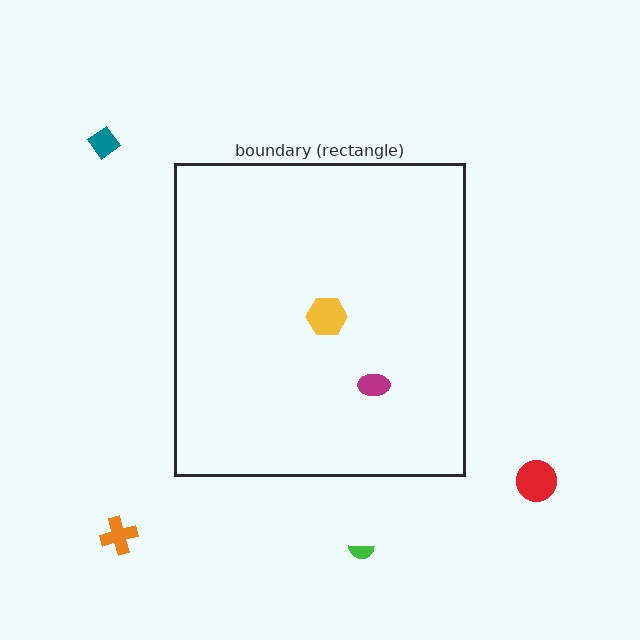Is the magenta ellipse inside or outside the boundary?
Inside.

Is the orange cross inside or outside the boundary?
Outside.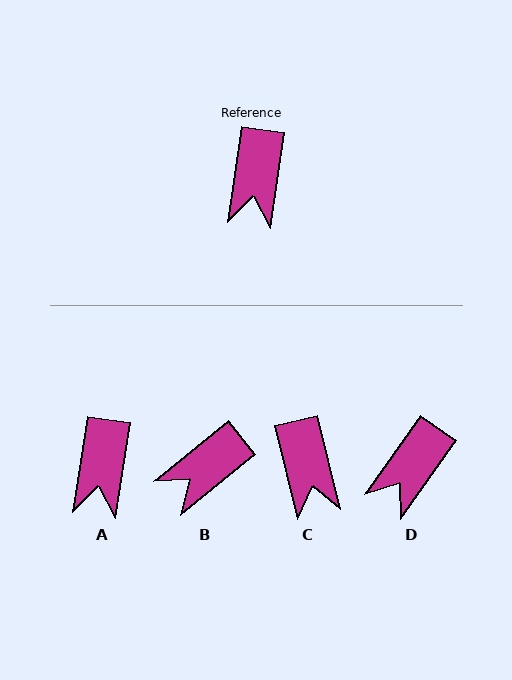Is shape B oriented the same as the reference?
No, it is off by about 43 degrees.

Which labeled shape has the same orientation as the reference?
A.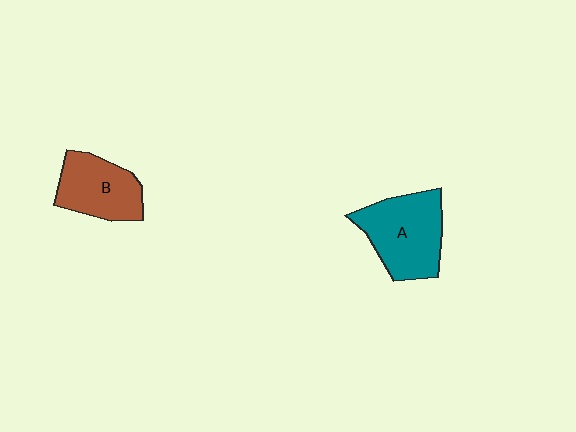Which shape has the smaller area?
Shape B (brown).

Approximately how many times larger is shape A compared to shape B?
Approximately 1.3 times.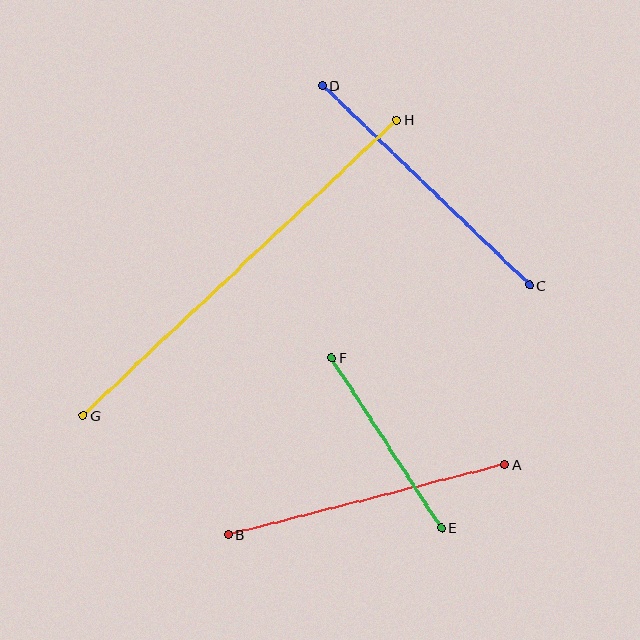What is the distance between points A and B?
The distance is approximately 285 pixels.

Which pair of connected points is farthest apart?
Points G and H are farthest apart.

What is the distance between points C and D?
The distance is approximately 288 pixels.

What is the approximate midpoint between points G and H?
The midpoint is at approximately (240, 268) pixels.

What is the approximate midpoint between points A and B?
The midpoint is at approximately (367, 500) pixels.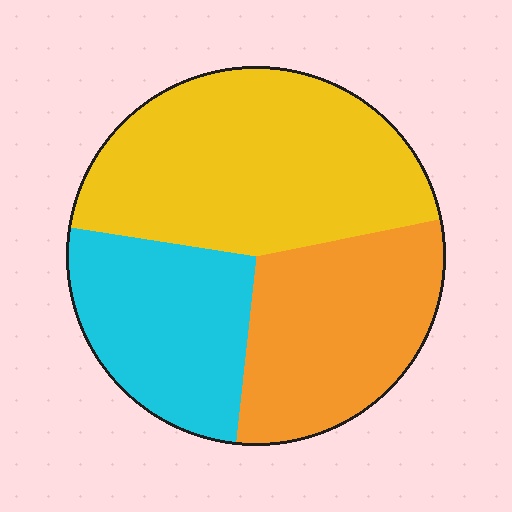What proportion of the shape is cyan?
Cyan covers 26% of the shape.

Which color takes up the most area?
Yellow, at roughly 45%.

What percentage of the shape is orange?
Orange takes up about one third (1/3) of the shape.